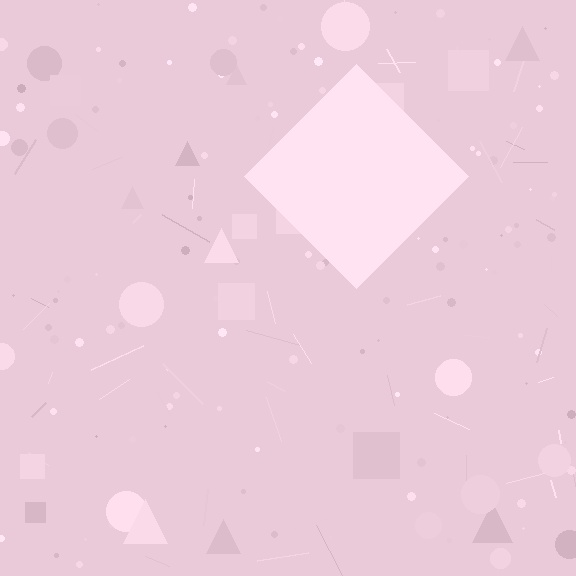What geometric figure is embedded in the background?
A diamond is embedded in the background.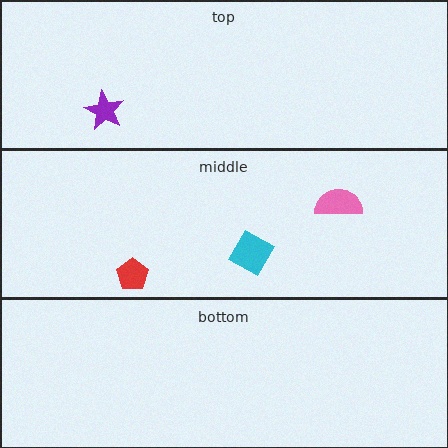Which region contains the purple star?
The top region.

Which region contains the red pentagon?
The middle region.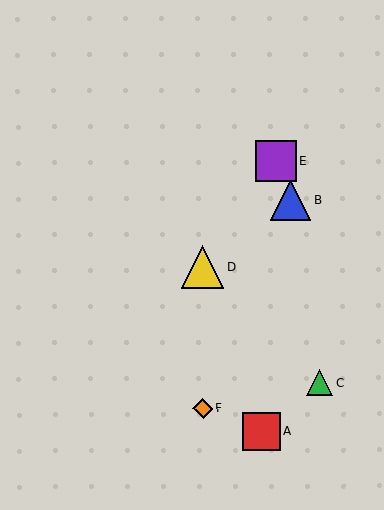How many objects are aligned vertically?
2 objects (D, F) are aligned vertically.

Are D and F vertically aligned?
Yes, both are at x≈202.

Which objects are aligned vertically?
Objects D, F are aligned vertically.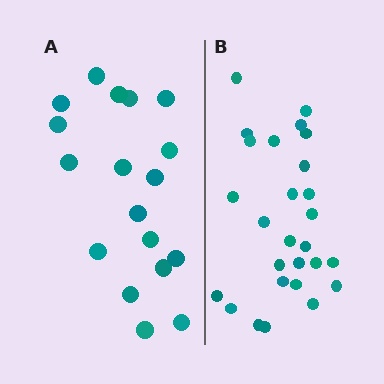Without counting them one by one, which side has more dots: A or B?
Region B (the right region) has more dots.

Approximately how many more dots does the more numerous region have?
Region B has roughly 8 or so more dots than region A.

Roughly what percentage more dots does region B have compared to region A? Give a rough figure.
About 50% more.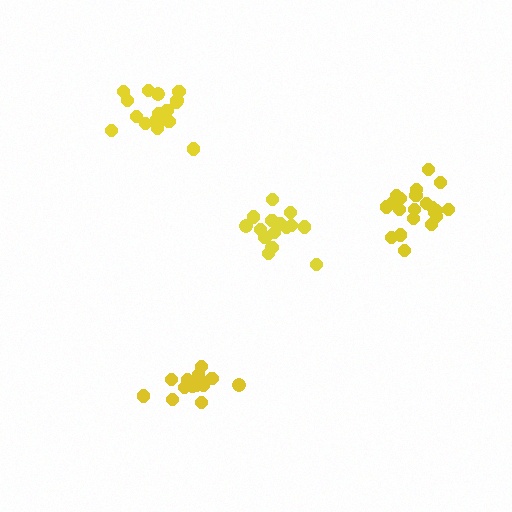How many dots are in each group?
Group 1: 21 dots, Group 2: 16 dots, Group 3: 19 dots, Group 4: 17 dots (73 total).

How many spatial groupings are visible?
There are 4 spatial groupings.